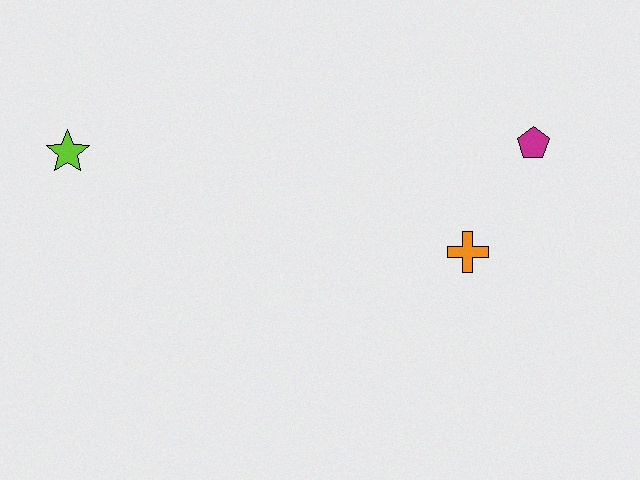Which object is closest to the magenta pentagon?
The orange cross is closest to the magenta pentagon.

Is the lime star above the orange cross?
Yes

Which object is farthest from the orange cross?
The lime star is farthest from the orange cross.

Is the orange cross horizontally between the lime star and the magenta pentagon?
Yes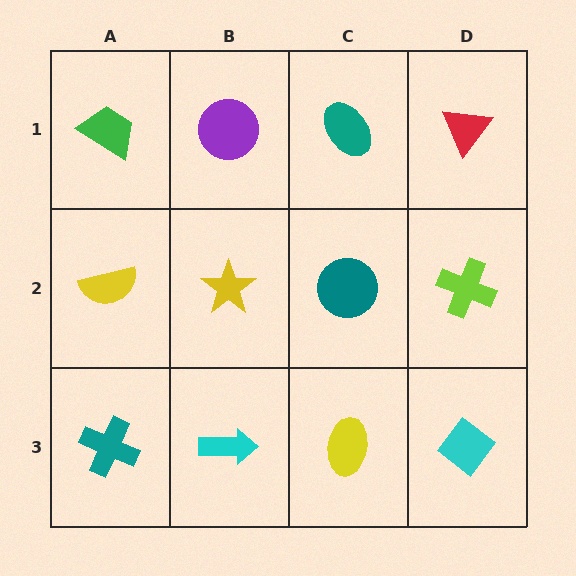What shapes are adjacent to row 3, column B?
A yellow star (row 2, column B), a teal cross (row 3, column A), a yellow ellipse (row 3, column C).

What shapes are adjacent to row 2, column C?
A teal ellipse (row 1, column C), a yellow ellipse (row 3, column C), a yellow star (row 2, column B), a lime cross (row 2, column D).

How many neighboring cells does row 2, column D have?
3.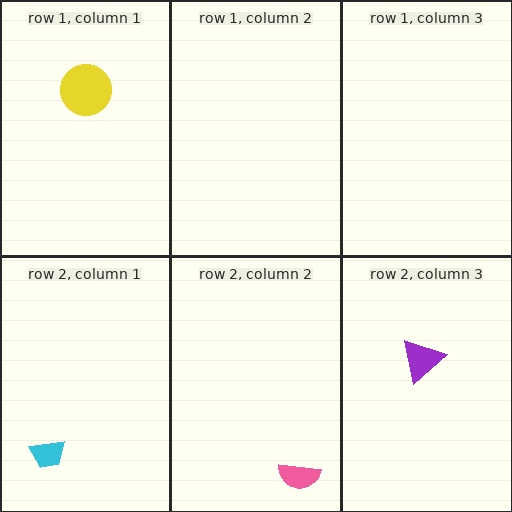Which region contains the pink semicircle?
The row 2, column 2 region.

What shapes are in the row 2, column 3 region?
The purple triangle.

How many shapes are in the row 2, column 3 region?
1.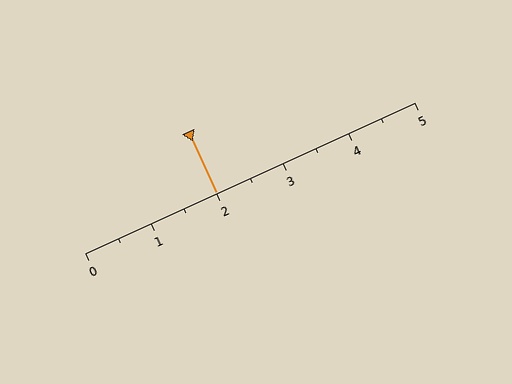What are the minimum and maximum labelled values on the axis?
The axis runs from 0 to 5.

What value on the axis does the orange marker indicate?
The marker indicates approximately 2.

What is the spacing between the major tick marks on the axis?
The major ticks are spaced 1 apart.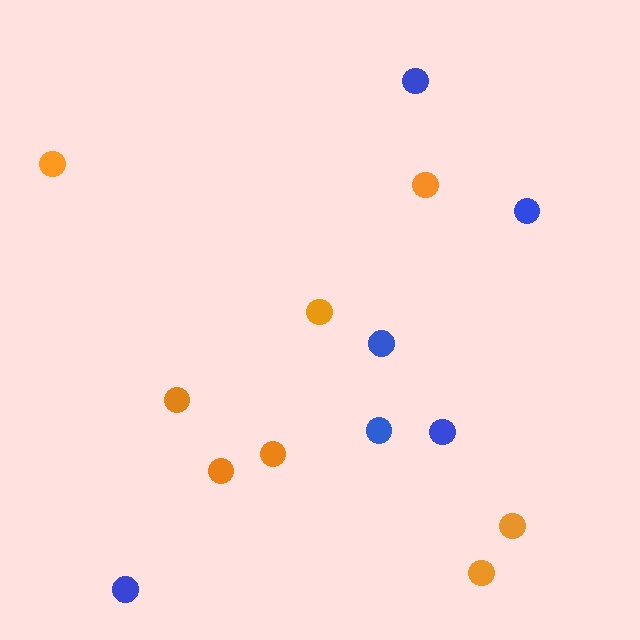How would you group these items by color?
There are 2 groups: one group of orange circles (8) and one group of blue circles (6).